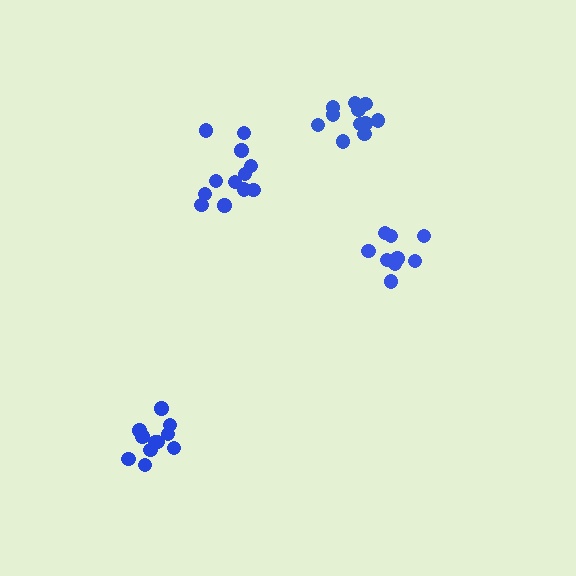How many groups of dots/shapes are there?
There are 4 groups.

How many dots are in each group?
Group 1: 12 dots, Group 2: 11 dots, Group 3: 9 dots, Group 4: 11 dots (43 total).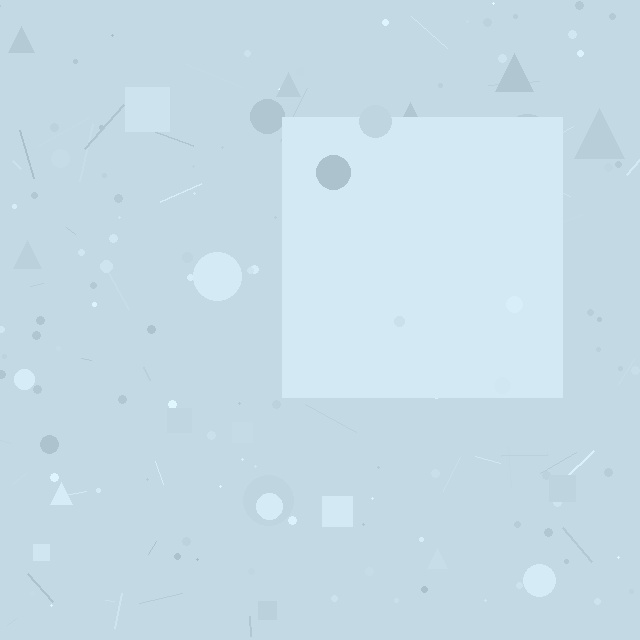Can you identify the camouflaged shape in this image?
The camouflaged shape is a square.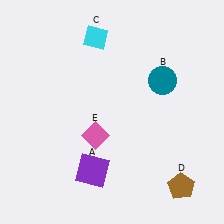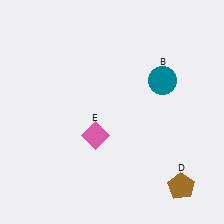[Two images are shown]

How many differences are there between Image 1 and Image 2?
There are 2 differences between the two images.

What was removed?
The purple square (A), the cyan diamond (C) were removed in Image 2.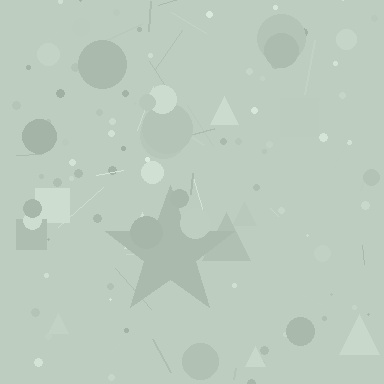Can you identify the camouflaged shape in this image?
The camouflaged shape is a star.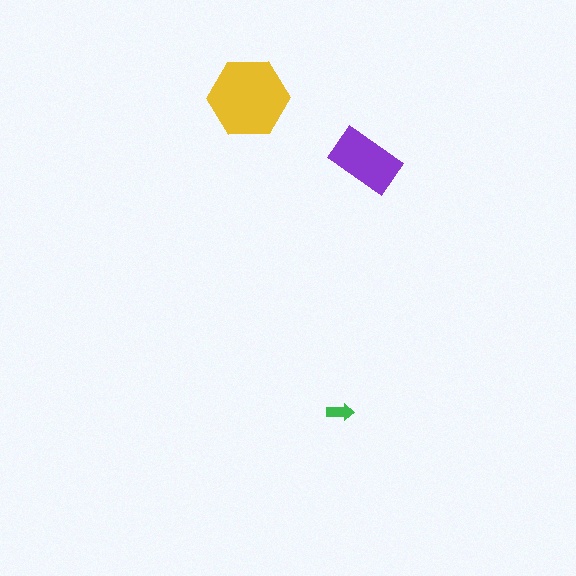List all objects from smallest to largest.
The green arrow, the purple rectangle, the yellow hexagon.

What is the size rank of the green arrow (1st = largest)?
3rd.